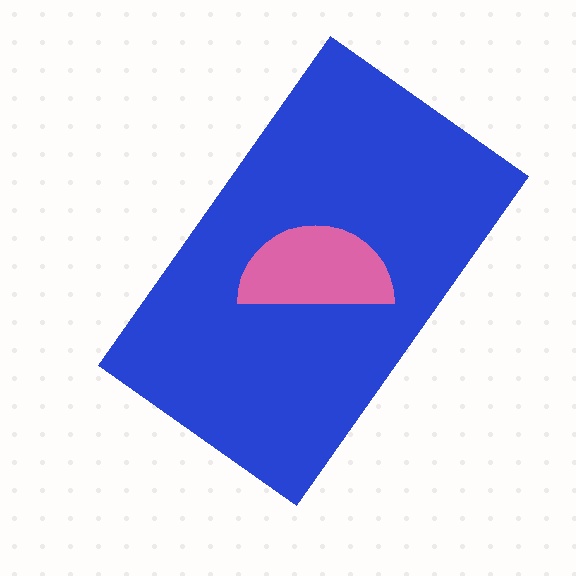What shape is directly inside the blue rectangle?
The pink semicircle.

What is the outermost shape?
The blue rectangle.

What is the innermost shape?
The pink semicircle.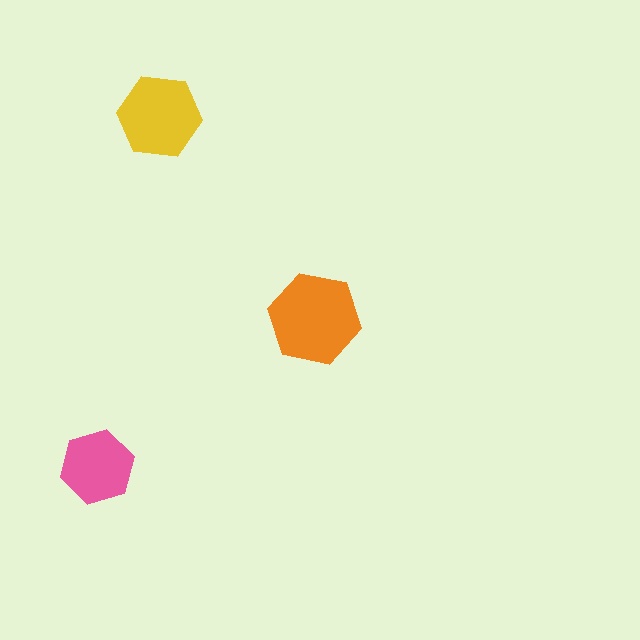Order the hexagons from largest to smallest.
the orange one, the yellow one, the pink one.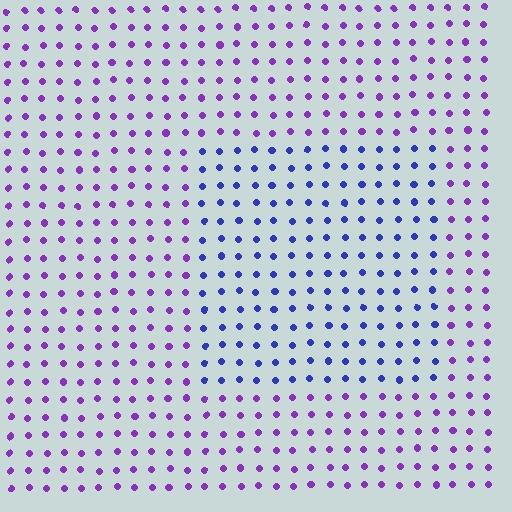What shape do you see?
I see a rectangle.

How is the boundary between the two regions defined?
The boundary is defined purely by a slight shift in hue (about 43 degrees). Spacing, size, and orientation are identical on both sides.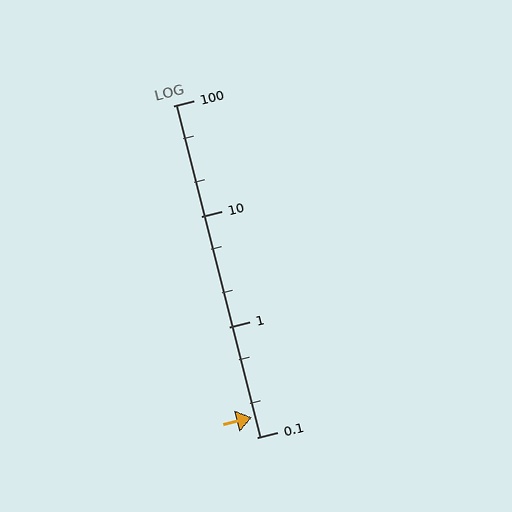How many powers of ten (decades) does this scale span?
The scale spans 3 decades, from 0.1 to 100.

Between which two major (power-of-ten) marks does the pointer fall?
The pointer is between 0.1 and 1.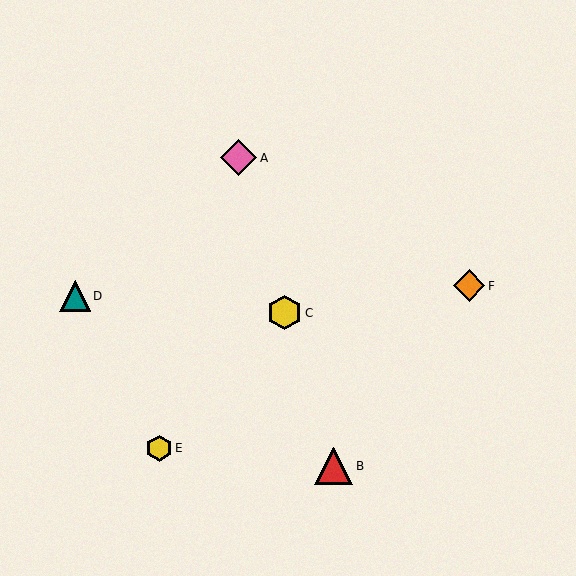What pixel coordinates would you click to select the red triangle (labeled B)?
Click at (334, 466) to select the red triangle B.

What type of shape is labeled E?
Shape E is a yellow hexagon.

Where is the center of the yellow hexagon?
The center of the yellow hexagon is at (159, 448).